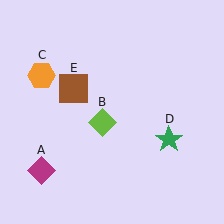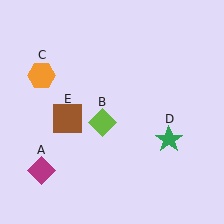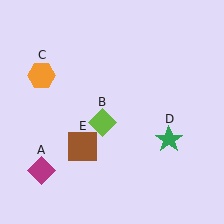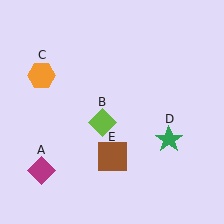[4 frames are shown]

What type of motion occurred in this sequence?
The brown square (object E) rotated counterclockwise around the center of the scene.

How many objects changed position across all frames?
1 object changed position: brown square (object E).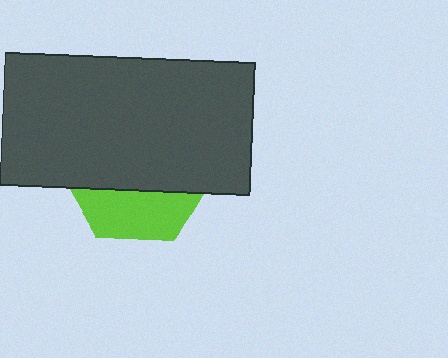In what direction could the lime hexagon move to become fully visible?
The lime hexagon could move down. That would shift it out from behind the dark gray rectangle entirely.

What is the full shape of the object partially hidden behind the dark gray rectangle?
The partially hidden object is a lime hexagon.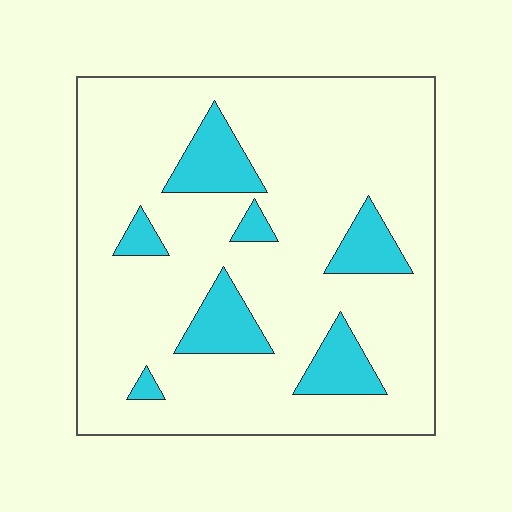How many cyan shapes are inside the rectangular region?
7.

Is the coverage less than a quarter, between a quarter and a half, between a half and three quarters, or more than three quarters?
Less than a quarter.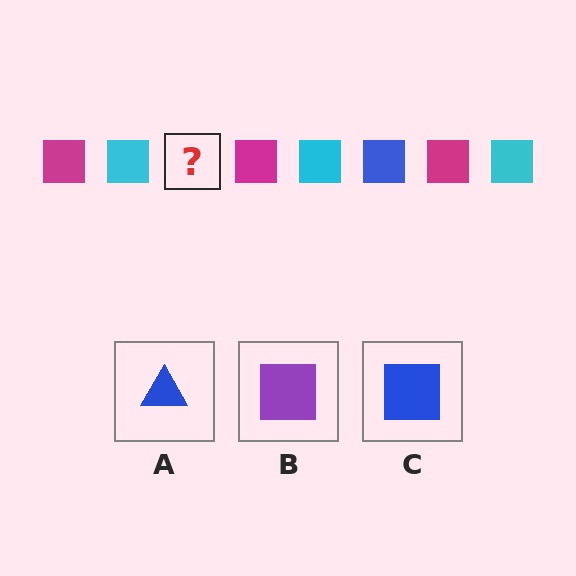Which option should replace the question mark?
Option C.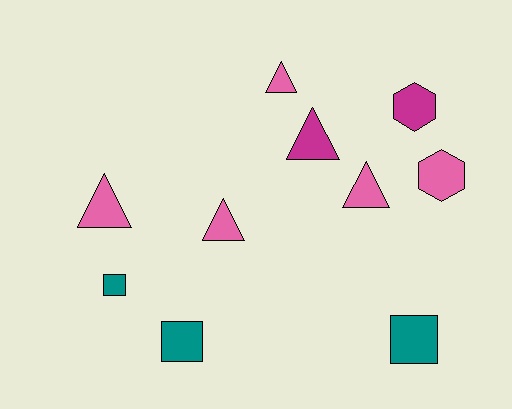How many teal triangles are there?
There are no teal triangles.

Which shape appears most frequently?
Triangle, with 5 objects.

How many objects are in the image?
There are 10 objects.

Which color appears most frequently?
Pink, with 5 objects.